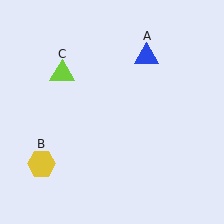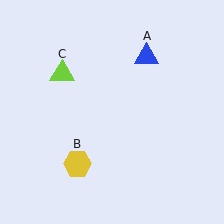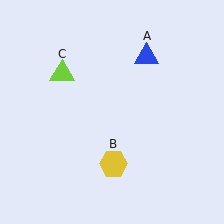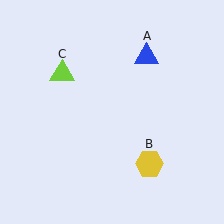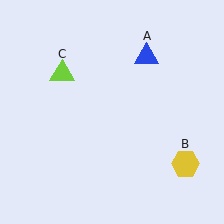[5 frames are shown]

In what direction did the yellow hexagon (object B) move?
The yellow hexagon (object B) moved right.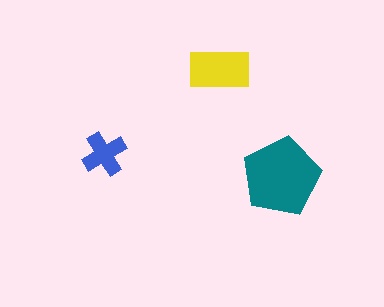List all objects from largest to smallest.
The teal pentagon, the yellow rectangle, the blue cross.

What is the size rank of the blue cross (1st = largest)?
3rd.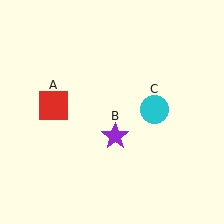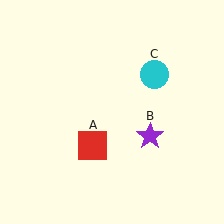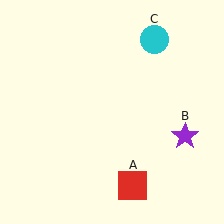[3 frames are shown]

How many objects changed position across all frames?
3 objects changed position: red square (object A), purple star (object B), cyan circle (object C).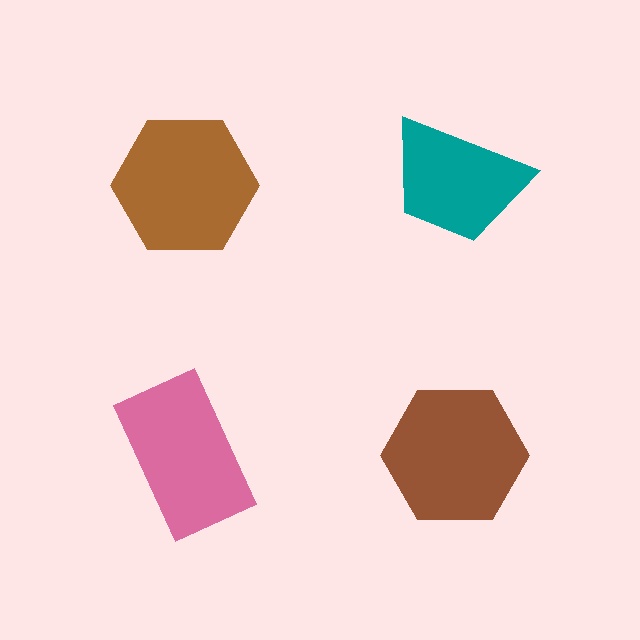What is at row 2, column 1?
A pink rectangle.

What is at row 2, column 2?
A brown hexagon.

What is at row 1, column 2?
A teal trapezoid.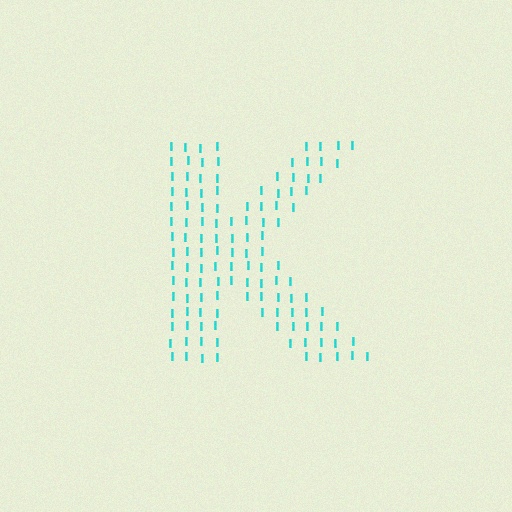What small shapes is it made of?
It is made of small letter I's.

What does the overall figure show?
The overall figure shows the letter K.